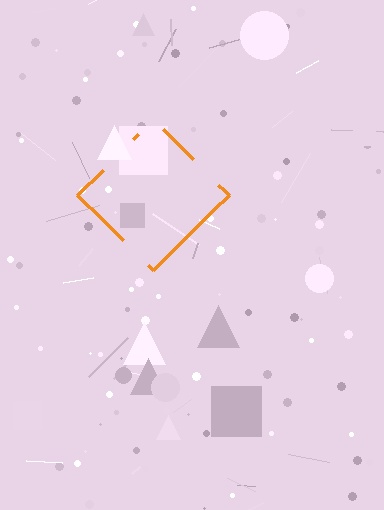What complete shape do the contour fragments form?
The contour fragments form a diamond.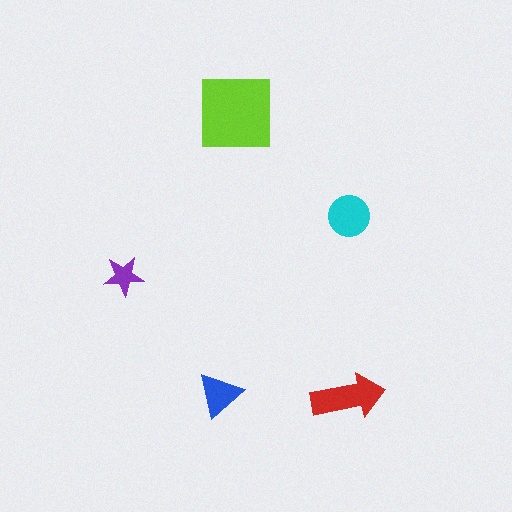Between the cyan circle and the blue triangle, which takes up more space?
The cyan circle.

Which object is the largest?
The lime square.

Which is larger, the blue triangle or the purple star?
The blue triangle.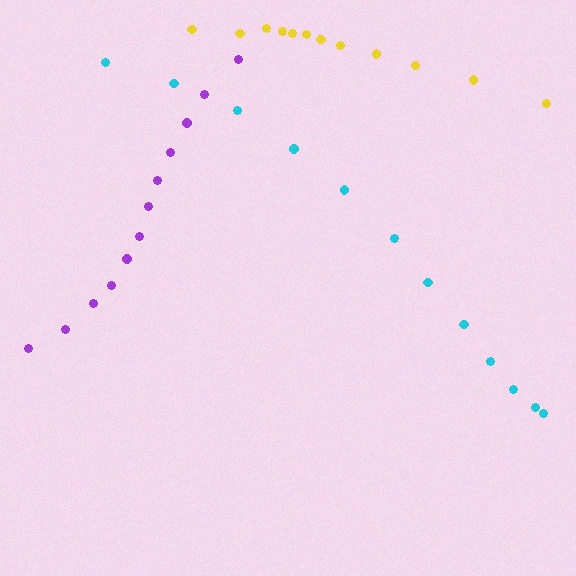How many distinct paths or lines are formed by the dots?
There are 3 distinct paths.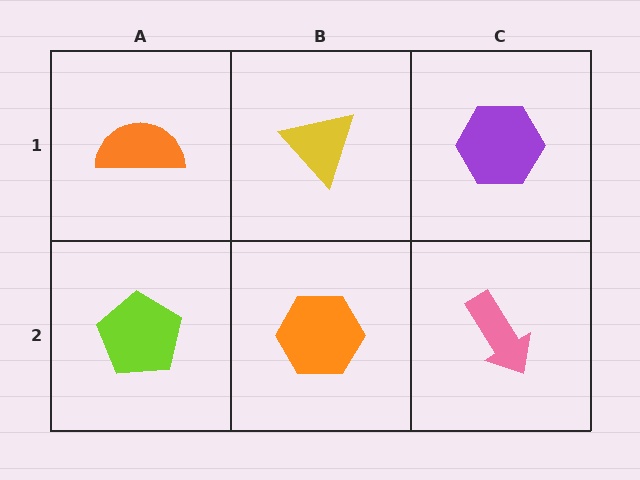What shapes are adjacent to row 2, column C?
A purple hexagon (row 1, column C), an orange hexagon (row 2, column B).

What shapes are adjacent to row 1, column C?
A pink arrow (row 2, column C), a yellow triangle (row 1, column B).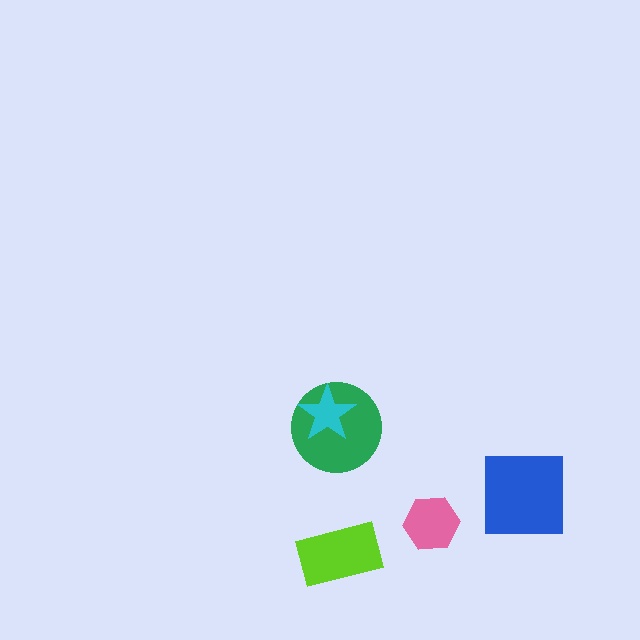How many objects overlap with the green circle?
1 object overlaps with the green circle.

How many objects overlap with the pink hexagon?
0 objects overlap with the pink hexagon.